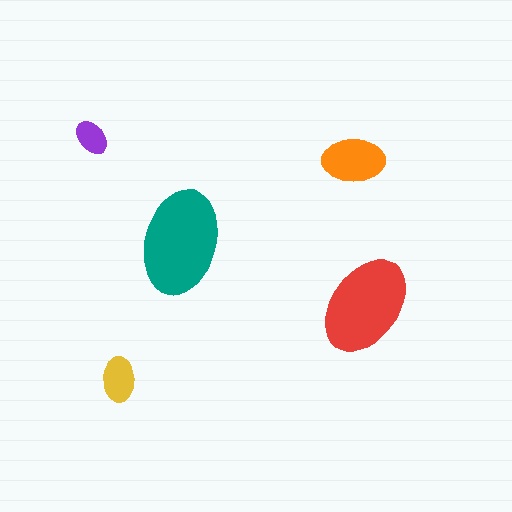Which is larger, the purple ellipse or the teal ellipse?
The teal one.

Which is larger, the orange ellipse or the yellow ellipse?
The orange one.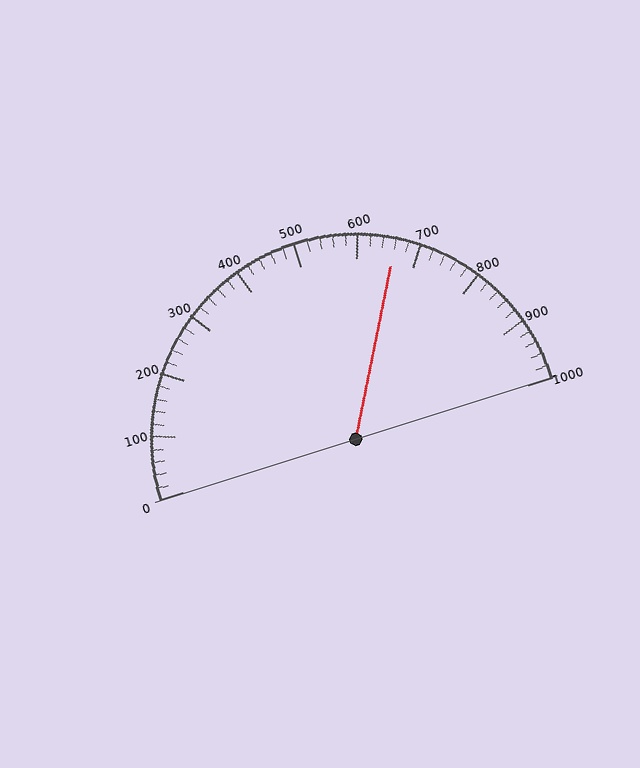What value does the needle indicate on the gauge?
The needle indicates approximately 660.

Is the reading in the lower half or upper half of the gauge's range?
The reading is in the upper half of the range (0 to 1000).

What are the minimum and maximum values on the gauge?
The gauge ranges from 0 to 1000.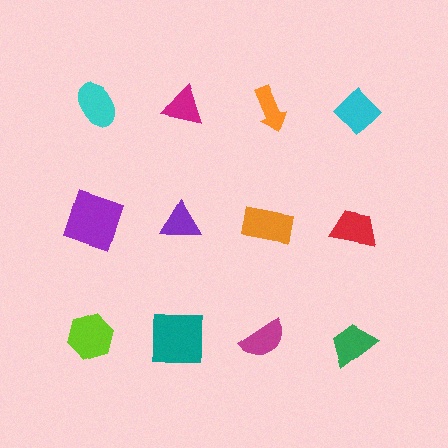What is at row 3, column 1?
A lime hexagon.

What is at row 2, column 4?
A red trapezoid.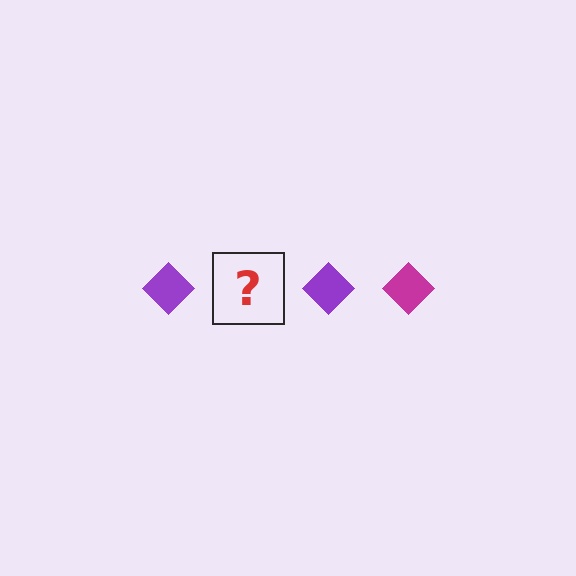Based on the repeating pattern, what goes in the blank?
The blank should be a magenta diamond.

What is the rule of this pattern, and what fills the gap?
The rule is that the pattern cycles through purple, magenta diamonds. The gap should be filled with a magenta diamond.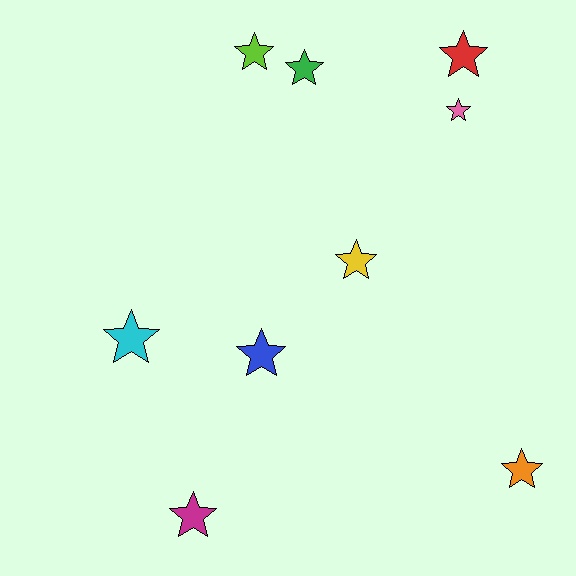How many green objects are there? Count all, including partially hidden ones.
There is 1 green object.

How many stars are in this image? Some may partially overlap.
There are 9 stars.